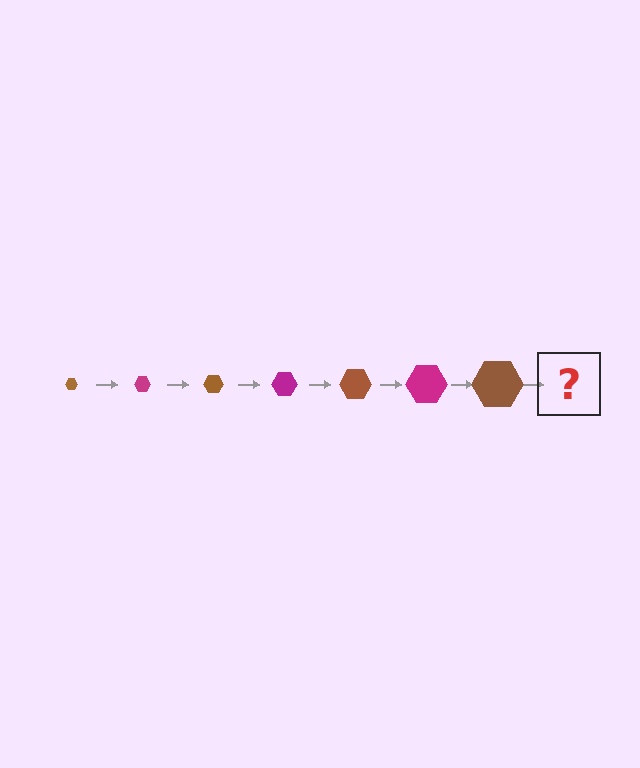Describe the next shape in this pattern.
It should be a magenta hexagon, larger than the previous one.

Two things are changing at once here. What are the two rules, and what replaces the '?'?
The two rules are that the hexagon grows larger each step and the color cycles through brown and magenta. The '?' should be a magenta hexagon, larger than the previous one.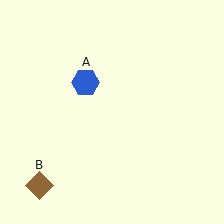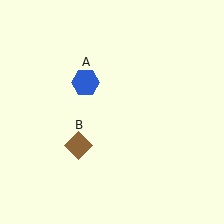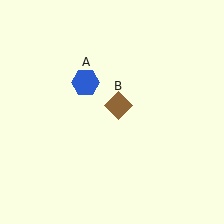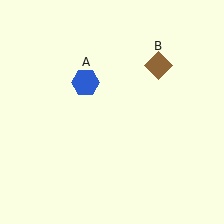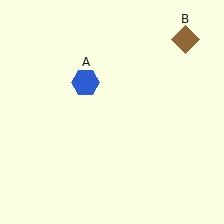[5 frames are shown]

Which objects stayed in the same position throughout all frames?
Blue hexagon (object A) remained stationary.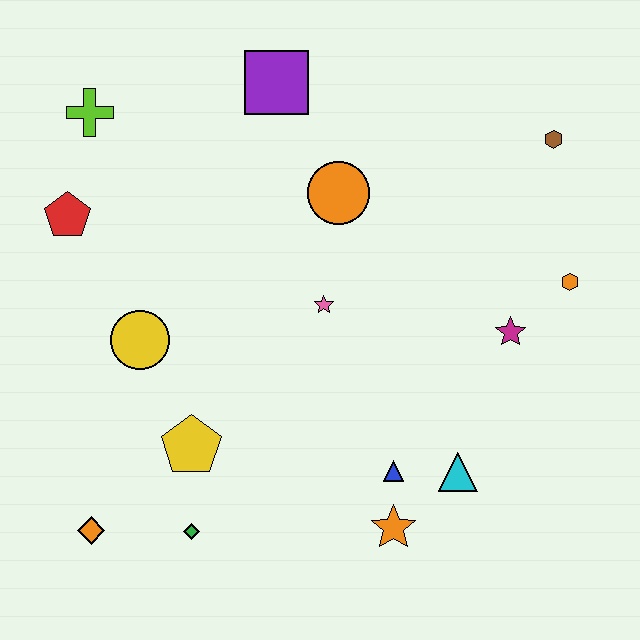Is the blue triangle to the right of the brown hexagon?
No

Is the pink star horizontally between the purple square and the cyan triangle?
Yes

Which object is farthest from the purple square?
The orange diamond is farthest from the purple square.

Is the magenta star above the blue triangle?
Yes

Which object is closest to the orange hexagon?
The magenta star is closest to the orange hexagon.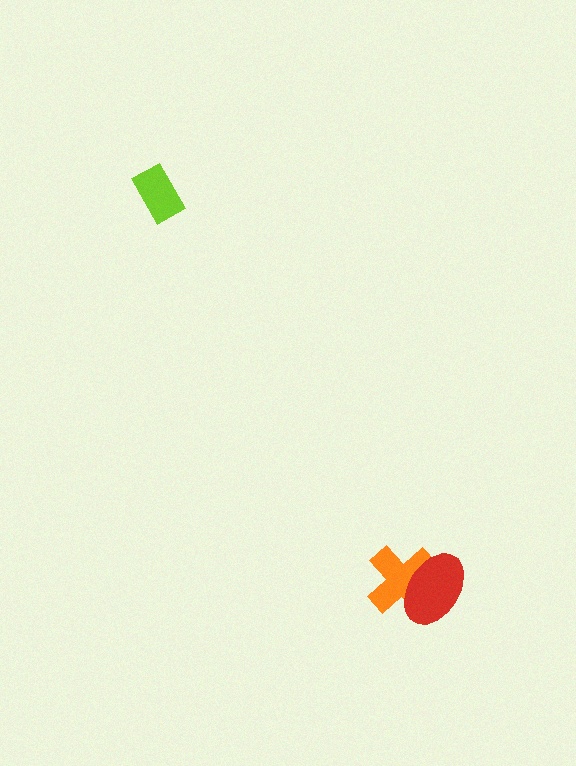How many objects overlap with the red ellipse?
1 object overlaps with the red ellipse.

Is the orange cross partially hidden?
Yes, it is partially covered by another shape.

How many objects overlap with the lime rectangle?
0 objects overlap with the lime rectangle.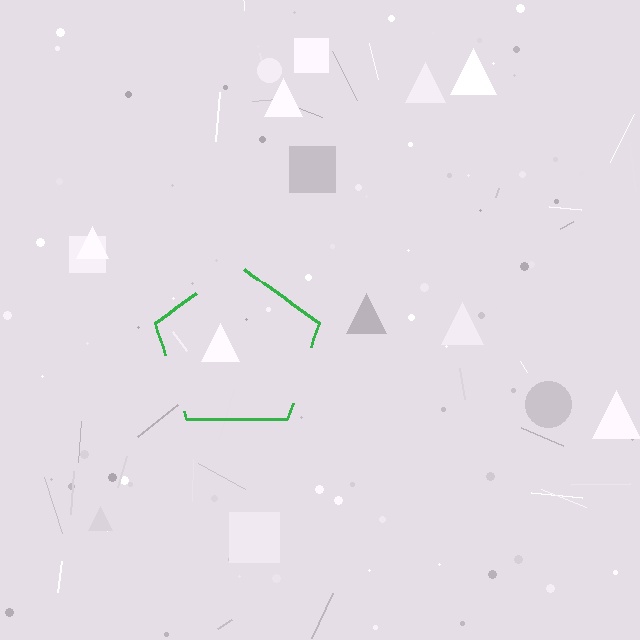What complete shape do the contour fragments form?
The contour fragments form a pentagon.